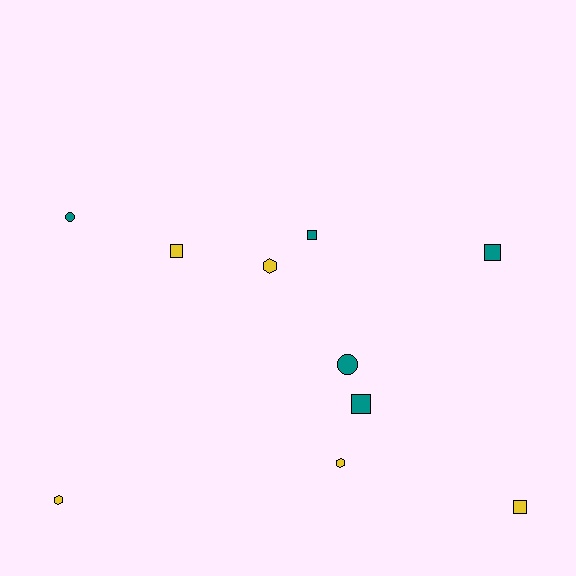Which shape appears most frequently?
Square, with 5 objects.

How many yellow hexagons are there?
There are 3 yellow hexagons.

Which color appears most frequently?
Yellow, with 5 objects.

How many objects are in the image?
There are 10 objects.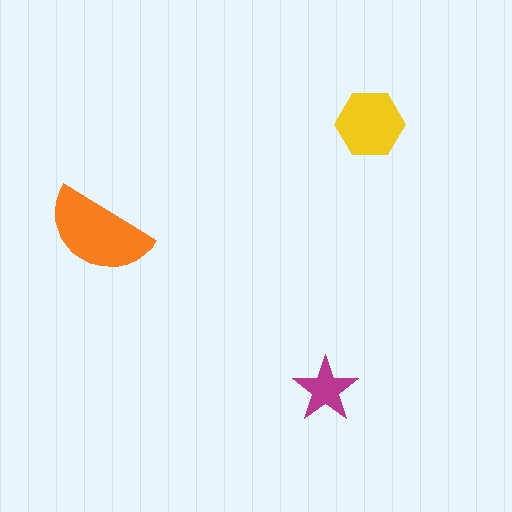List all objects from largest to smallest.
The orange semicircle, the yellow hexagon, the magenta star.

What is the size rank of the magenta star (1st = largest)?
3rd.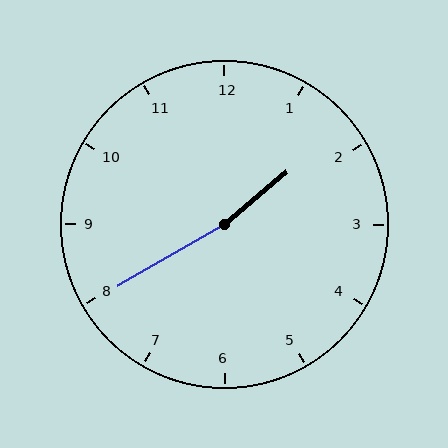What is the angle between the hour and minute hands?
Approximately 170 degrees.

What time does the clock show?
1:40.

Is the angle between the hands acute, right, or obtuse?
It is obtuse.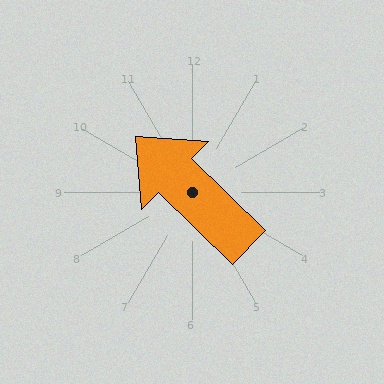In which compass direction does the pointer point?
Northwest.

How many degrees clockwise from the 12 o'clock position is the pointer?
Approximately 314 degrees.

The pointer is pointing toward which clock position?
Roughly 10 o'clock.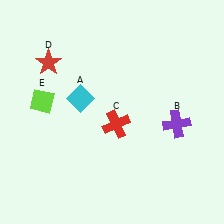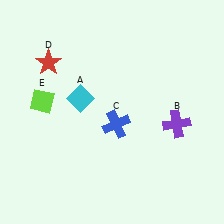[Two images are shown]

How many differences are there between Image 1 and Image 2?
There is 1 difference between the two images.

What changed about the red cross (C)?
In Image 1, C is red. In Image 2, it changed to blue.